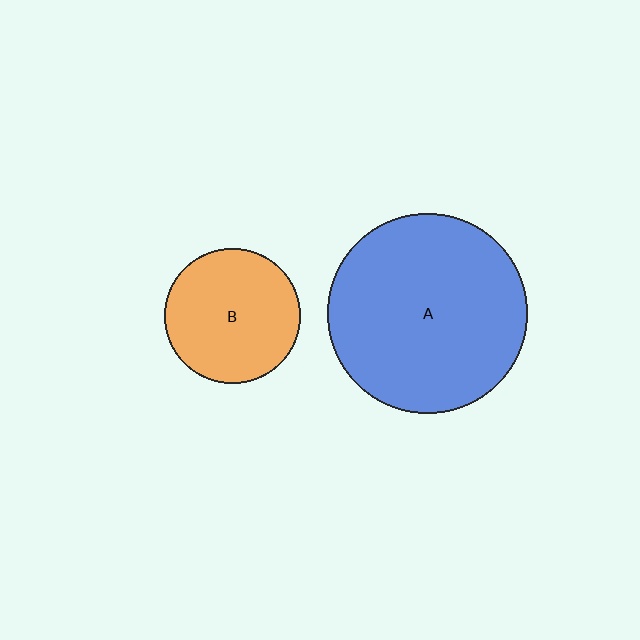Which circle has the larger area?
Circle A (blue).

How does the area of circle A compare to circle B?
Approximately 2.2 times.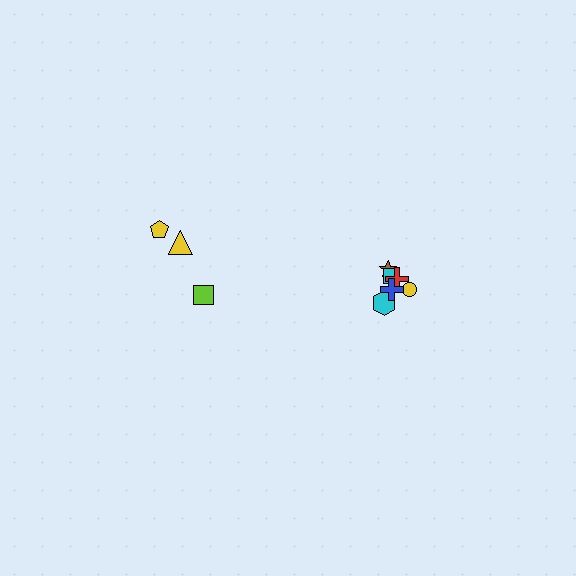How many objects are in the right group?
There are 6 objects.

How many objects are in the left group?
There are 3 objects.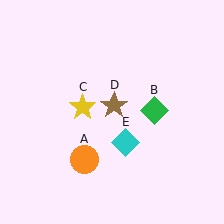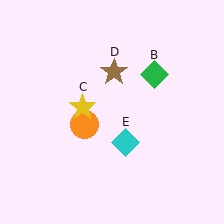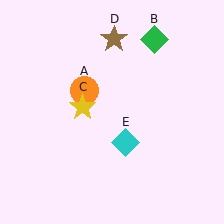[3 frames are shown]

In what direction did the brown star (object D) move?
The brown star (object D) moved up.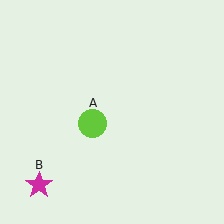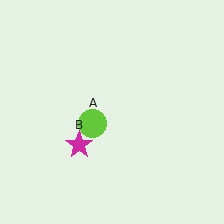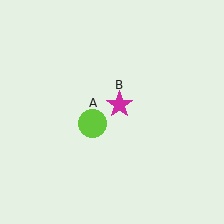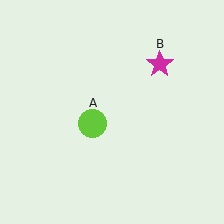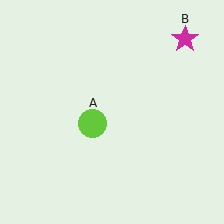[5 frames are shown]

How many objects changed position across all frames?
1 object changed position: magenta star (object B).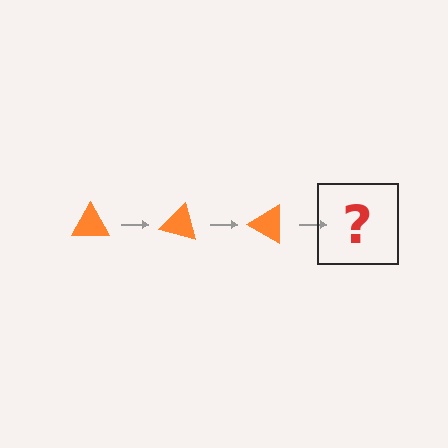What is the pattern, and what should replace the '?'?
The pattern is that the triangle rotates 15 degrees each step. The '?' should be an orange triangle rotated 45 degrees.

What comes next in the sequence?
The next element should be an orange triangle rotated 45 degrees.